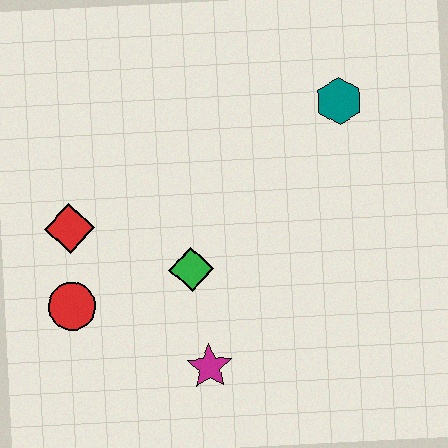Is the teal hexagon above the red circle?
Yes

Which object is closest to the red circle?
The red diamond is closest to the red circle.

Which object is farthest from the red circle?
The teal hexagon is farthest from the red circle.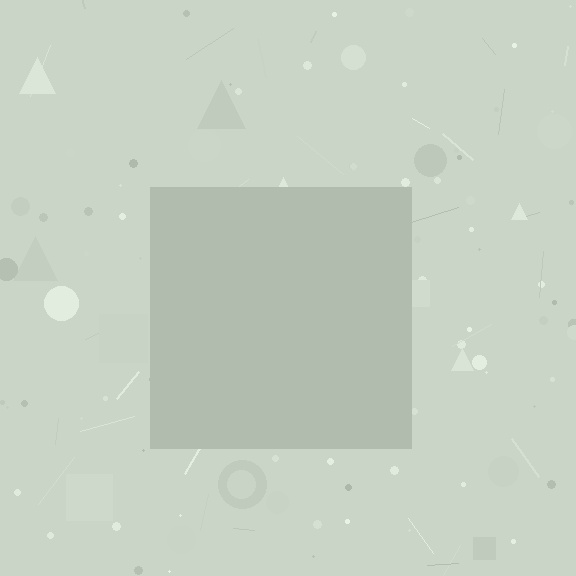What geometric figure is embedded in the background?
A square is embedded in the background.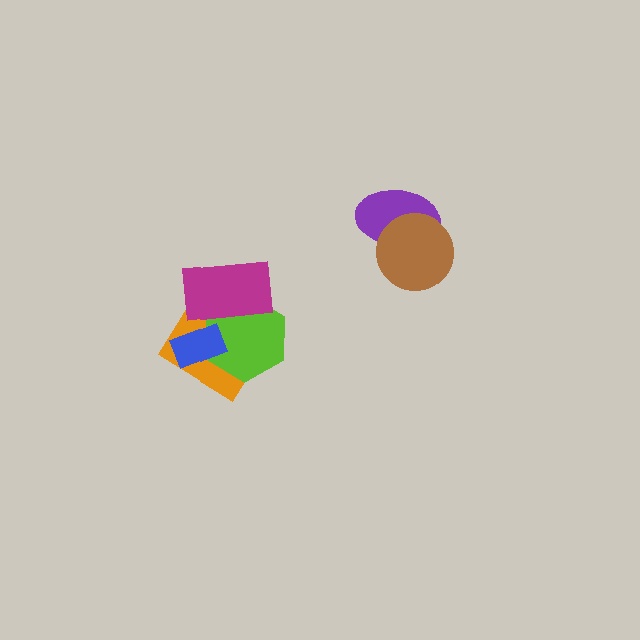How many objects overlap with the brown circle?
1 object overlaps with the brown circle.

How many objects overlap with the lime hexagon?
3 objects overlap with the lime hexagon.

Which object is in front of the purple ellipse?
The brown circle is in front of the purple ellipse.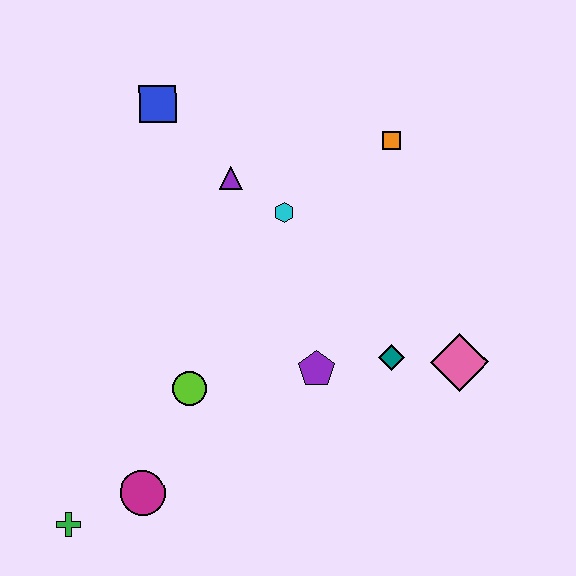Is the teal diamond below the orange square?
Yes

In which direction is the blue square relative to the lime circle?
The blue square is above the lime circle.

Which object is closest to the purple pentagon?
The teal diamond is closest to the purple pentagon.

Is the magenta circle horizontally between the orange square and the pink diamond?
No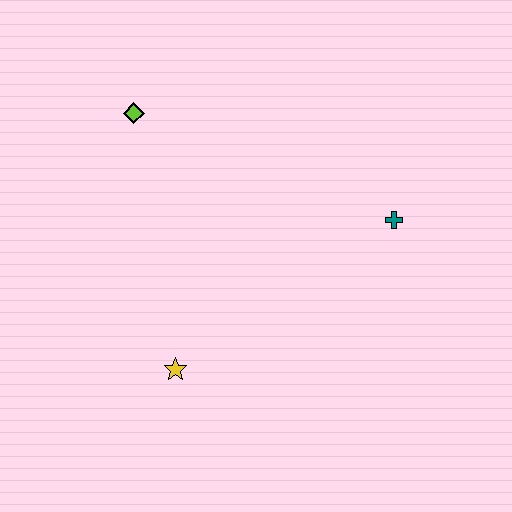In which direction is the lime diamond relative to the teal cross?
The lime diamond is to the left of the teal cross.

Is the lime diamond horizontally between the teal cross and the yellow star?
No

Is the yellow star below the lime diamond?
Yes